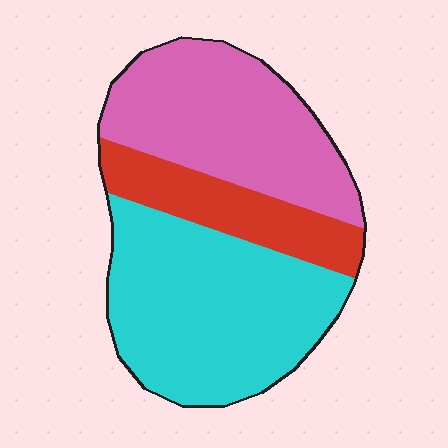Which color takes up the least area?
Red, at roughly 20%.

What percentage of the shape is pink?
Pink takes up about three eighths (3/8) of the shape.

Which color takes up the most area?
Cyan, at roughly 45%.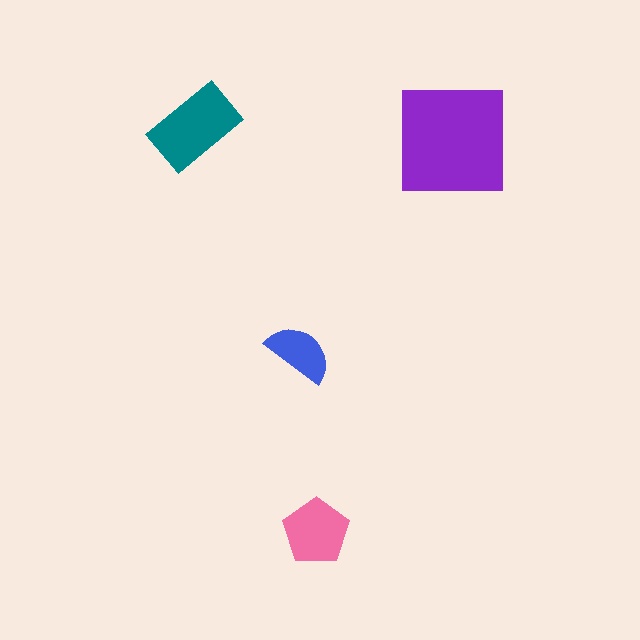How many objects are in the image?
There are 4 objects in the image.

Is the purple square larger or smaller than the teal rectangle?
Larger.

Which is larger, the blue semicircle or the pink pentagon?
The pink pentagon.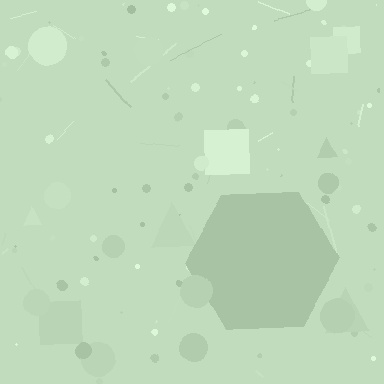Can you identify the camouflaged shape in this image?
The camouflaged shape is a hexagon.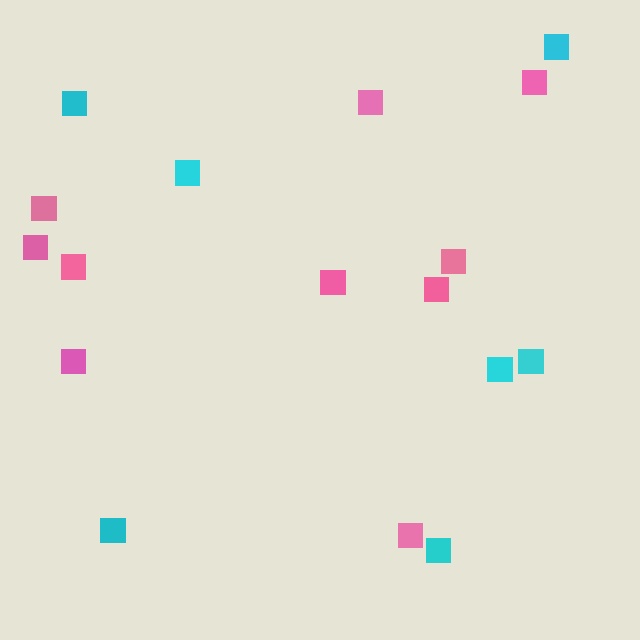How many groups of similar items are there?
There are 2 groups: one group of cyan squares (7) and one group of pink squares (10).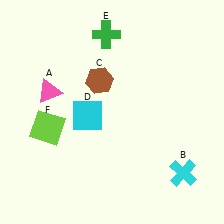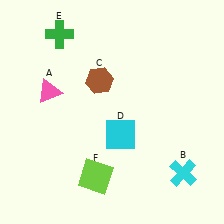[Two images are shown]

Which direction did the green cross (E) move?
The green cross (E) moved left.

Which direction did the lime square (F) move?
The lime square (F) moved down.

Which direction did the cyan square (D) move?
The cyan square (D) moved right.